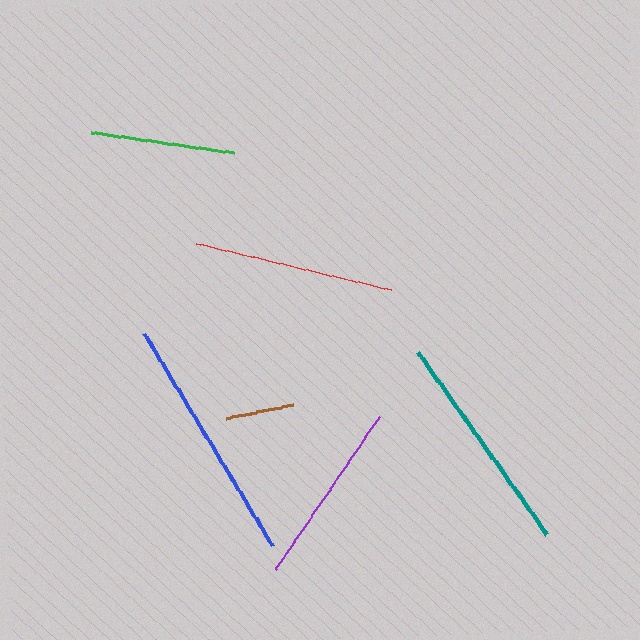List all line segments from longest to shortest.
From longest to shortest: blue, teal, red, purple, green, brown.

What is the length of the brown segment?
The brown segment is approximately 69 pixels long.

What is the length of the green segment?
The green segment is approximately 145 pixels long.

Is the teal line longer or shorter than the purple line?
The teal line is longer than the purple line.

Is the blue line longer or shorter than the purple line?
The blue line is longer than the purple line.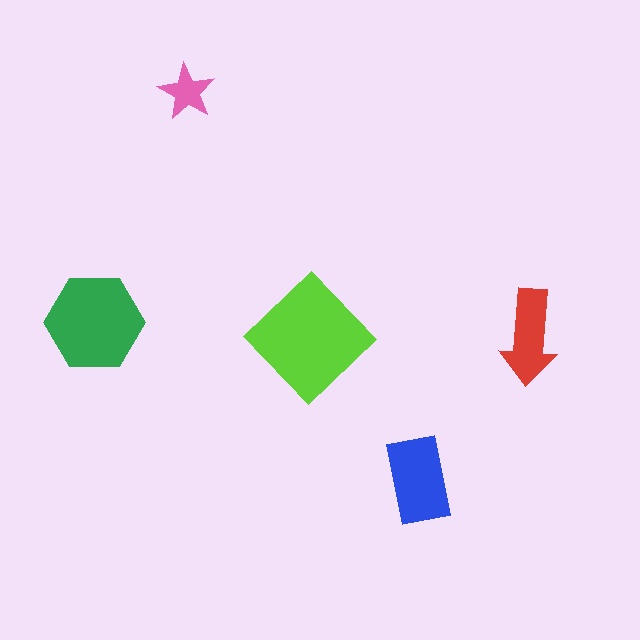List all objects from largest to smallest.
The lime diamond, the green hexagon, the blue rectangle, the red arrow, the pink star.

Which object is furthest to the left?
The green hexagon is leftmost.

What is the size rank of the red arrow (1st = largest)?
4th.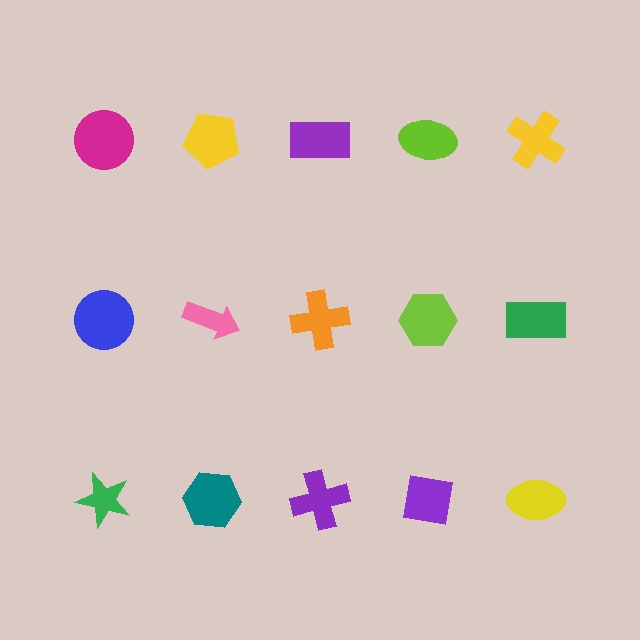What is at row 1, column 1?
A magenta circle.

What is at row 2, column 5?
A green rectangle.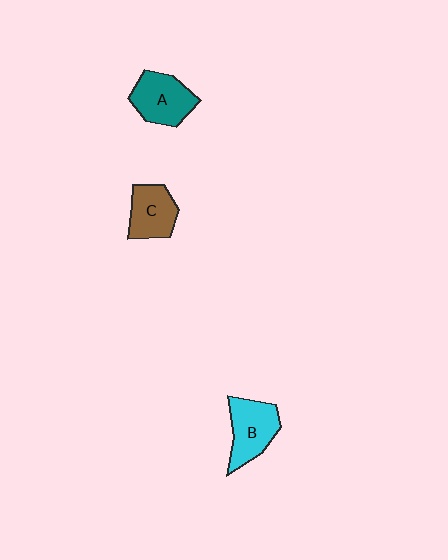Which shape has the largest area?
Shape A (teal).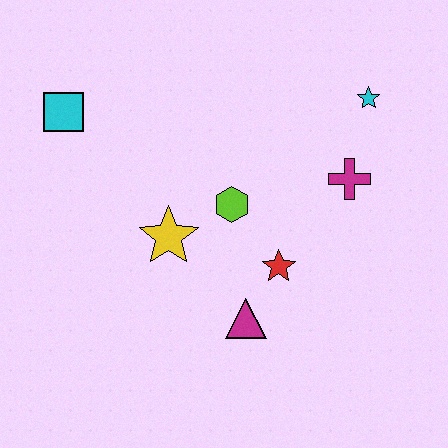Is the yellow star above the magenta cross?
No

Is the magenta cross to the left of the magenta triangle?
No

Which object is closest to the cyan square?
The yellow star is closest to the cyan square.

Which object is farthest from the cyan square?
The cyan star is farthest from the cyan square.